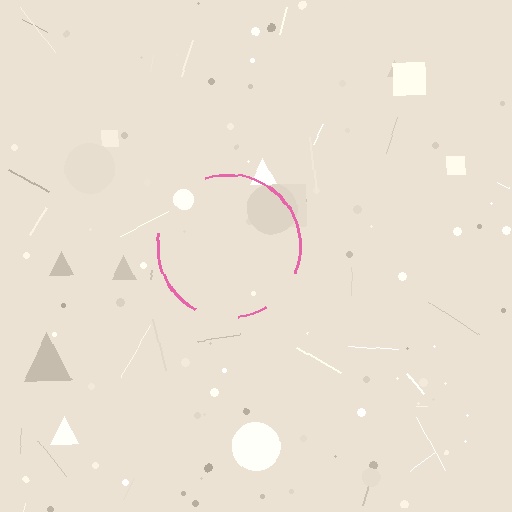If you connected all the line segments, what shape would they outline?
They would outline a circle.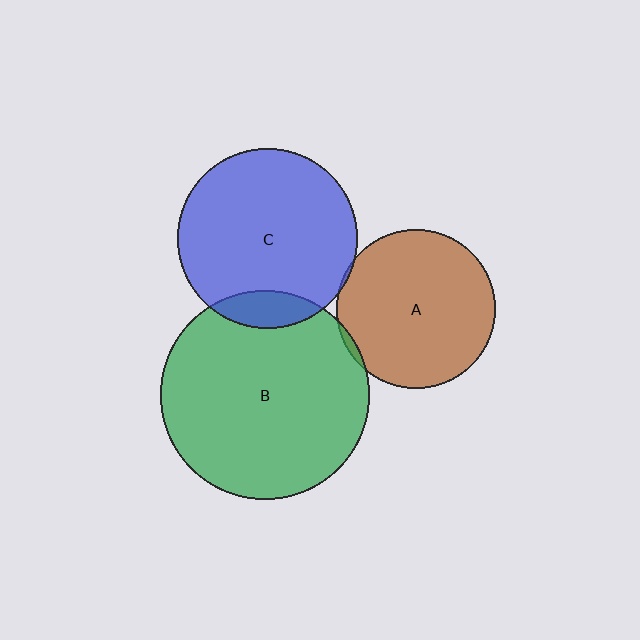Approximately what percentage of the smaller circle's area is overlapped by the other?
Approximately 5%.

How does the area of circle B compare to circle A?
Approximately 1.7 times.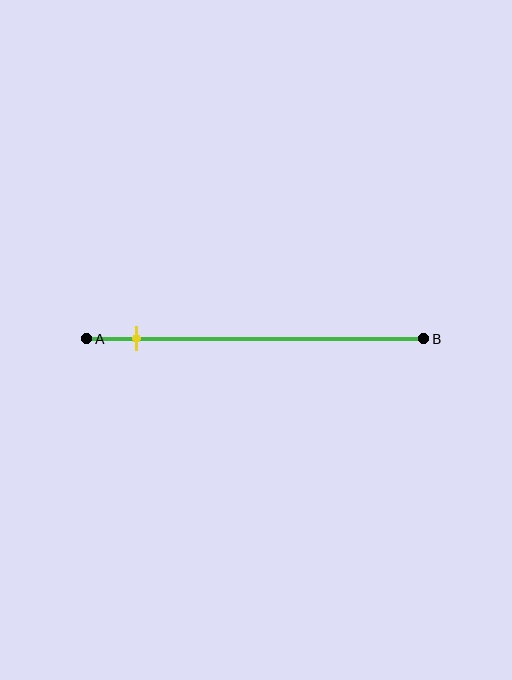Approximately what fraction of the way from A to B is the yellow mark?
The yellow mark is approximately 15% of the way from A to B.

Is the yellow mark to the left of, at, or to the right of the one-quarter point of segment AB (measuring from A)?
The yellow mark is to the left of the one-quarter point of segment AB.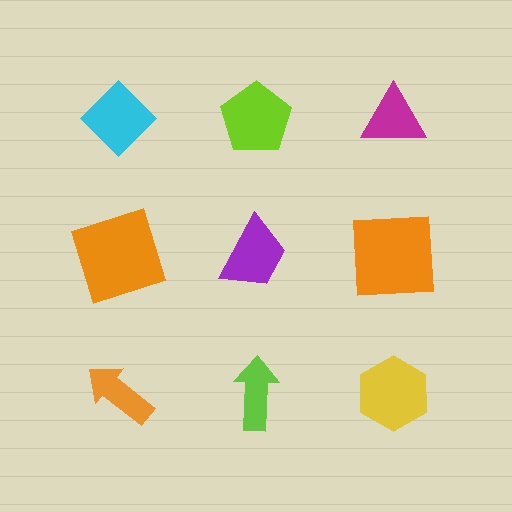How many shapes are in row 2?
3 shapes.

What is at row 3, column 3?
A yellow hexagon.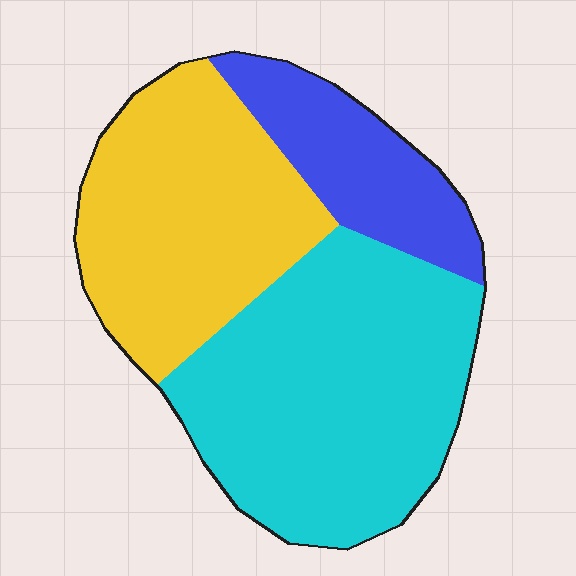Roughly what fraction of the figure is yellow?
Yellow covers 35% of the figure.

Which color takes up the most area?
Cyan, at roughly 45%.